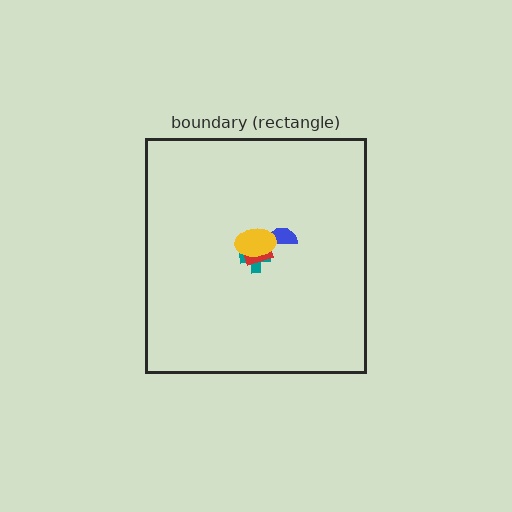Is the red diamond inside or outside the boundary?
Inside.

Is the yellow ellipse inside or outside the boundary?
Inside.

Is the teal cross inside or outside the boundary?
Inside.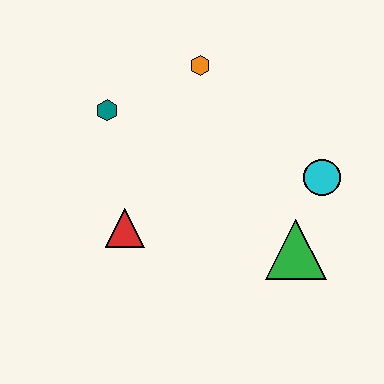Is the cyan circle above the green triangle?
Yes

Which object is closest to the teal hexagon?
The orange hexagon is closest to the teal hexagon.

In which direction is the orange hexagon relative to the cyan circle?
The orange hexagon is to the left of the cyan circle.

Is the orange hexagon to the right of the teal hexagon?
Yes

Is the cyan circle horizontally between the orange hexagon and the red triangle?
No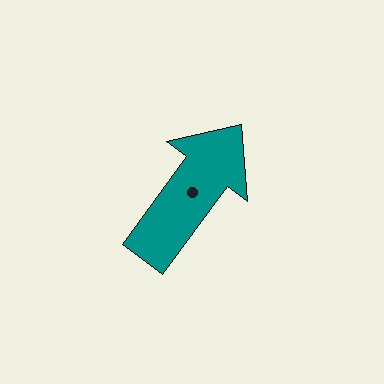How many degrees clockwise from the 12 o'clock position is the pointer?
Approximately 36 degrees.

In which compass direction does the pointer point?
Northeast.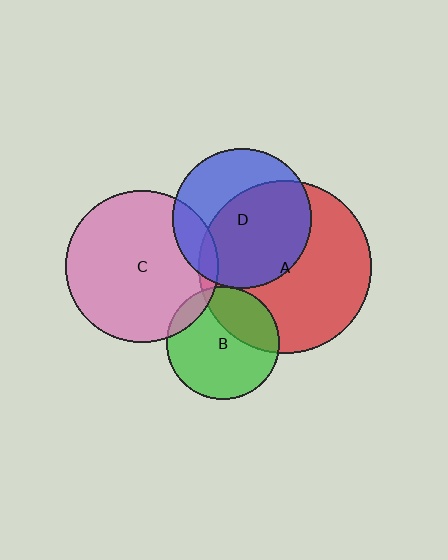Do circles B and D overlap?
Yes.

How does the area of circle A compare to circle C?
Approximately 1.3 times.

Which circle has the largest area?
Circle A (red).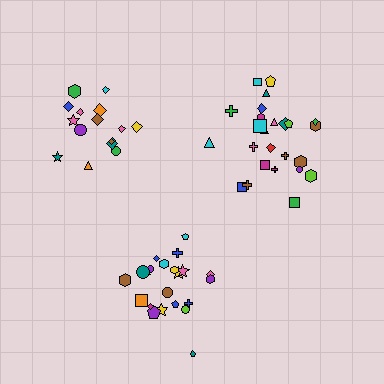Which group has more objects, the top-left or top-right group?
The top-right group.